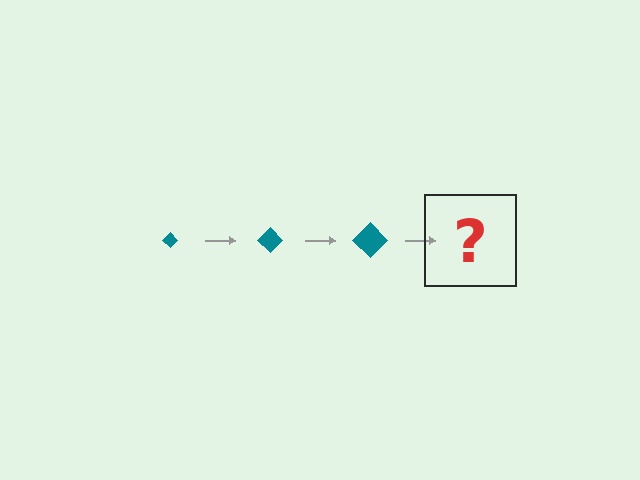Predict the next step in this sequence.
The next step is a teal diamond, larger than the previous one.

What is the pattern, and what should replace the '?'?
The pattern is that the diamond gets progressively larger each step. The '?' should be a teal diamond, larger than the previous one.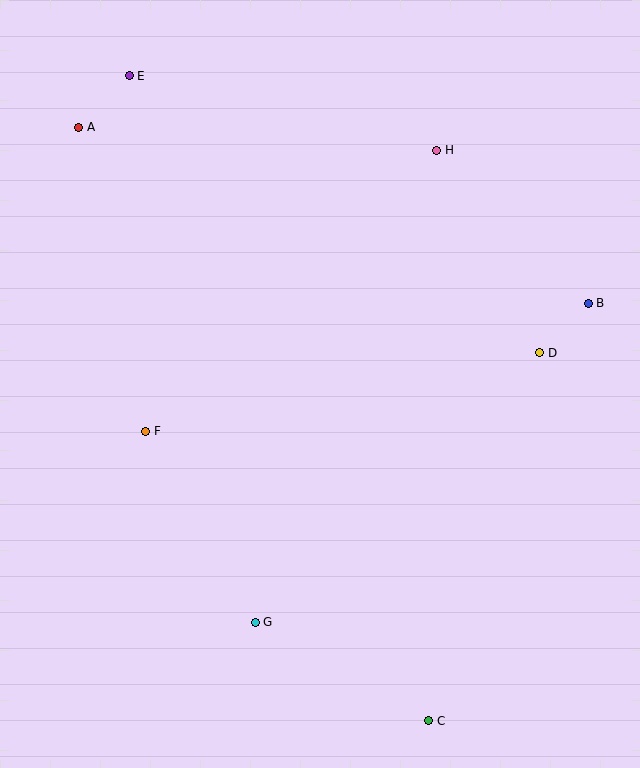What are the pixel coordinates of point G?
Point G is at (255, 622).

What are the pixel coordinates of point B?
Point B is at (588, 303).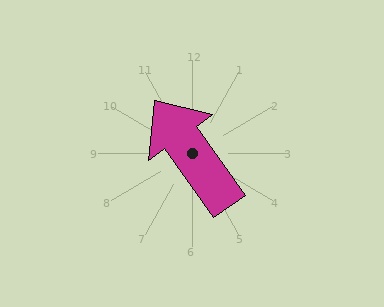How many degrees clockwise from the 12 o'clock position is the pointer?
Approximately 325 degrees.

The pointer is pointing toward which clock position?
Roughly 11 o'clock.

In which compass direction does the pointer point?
Northwest.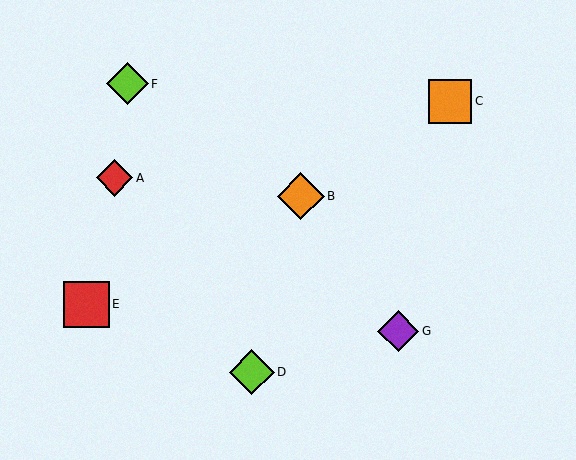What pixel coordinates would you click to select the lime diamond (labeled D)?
Click at (252, 372) to select the lime diamond D.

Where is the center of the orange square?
The center of the orange square is at (450, 101).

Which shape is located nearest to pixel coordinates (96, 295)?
The red square (labeled E) at (86, 304) is nearest to that location.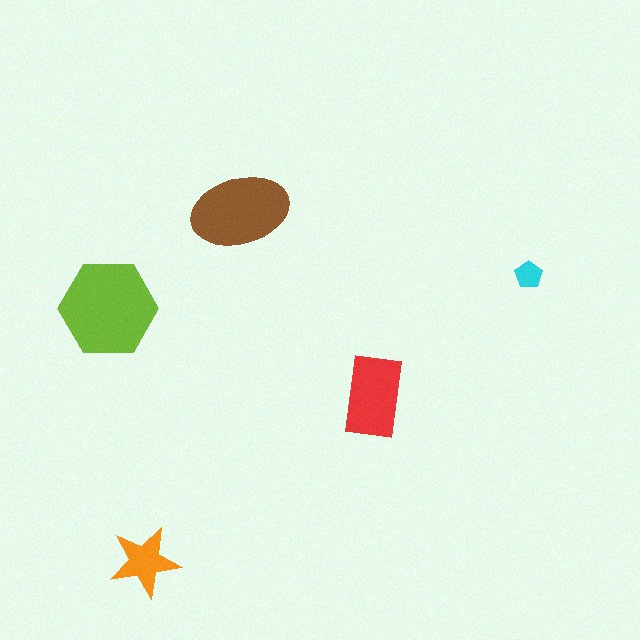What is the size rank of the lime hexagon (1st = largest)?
1st.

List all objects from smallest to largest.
The cyan pentagon, the orange star, the red rectangle, the brown ellipse, the lime hexagon.